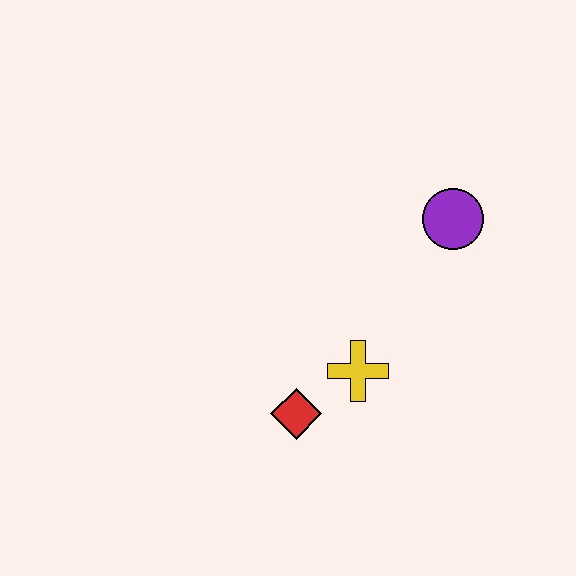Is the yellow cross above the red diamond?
Yes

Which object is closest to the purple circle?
The yellow cross is closest to the purple circle.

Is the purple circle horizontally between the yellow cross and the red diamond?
No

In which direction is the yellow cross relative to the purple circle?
The yellow cross is below the purple circle.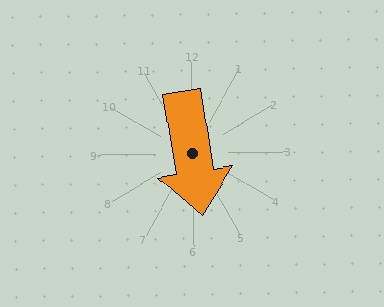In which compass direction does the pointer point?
South.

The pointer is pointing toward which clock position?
Roughly 6 o'clock.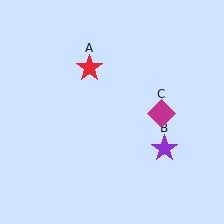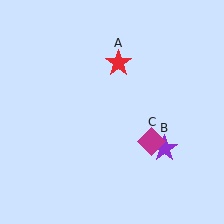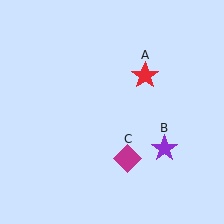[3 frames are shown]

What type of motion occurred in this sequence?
The red star (object A), magenta diamond (object C) rotated clockwise around the center of the scene.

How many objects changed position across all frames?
2 objects changed position: red star (object A), magenta diamond (object C).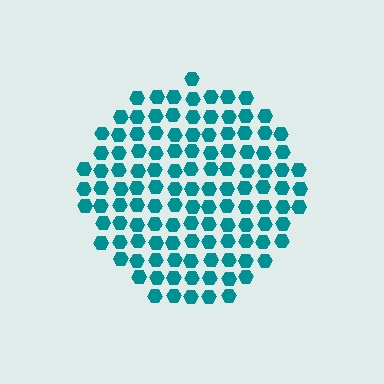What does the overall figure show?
The overall figure shows a circle.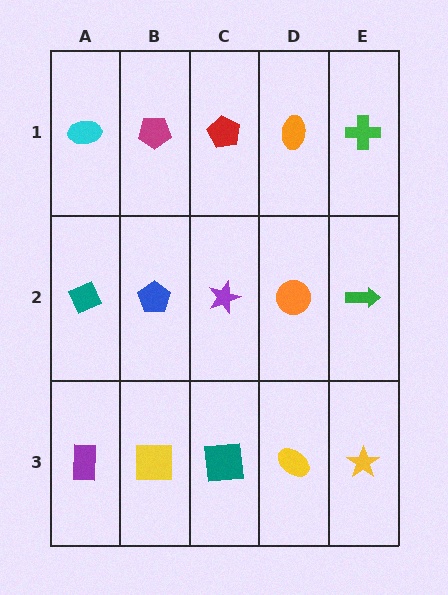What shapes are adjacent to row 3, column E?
A green arrow (row 2, column E), a yellow ellipse (row 3, column D).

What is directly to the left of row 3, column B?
A purple rectangle.